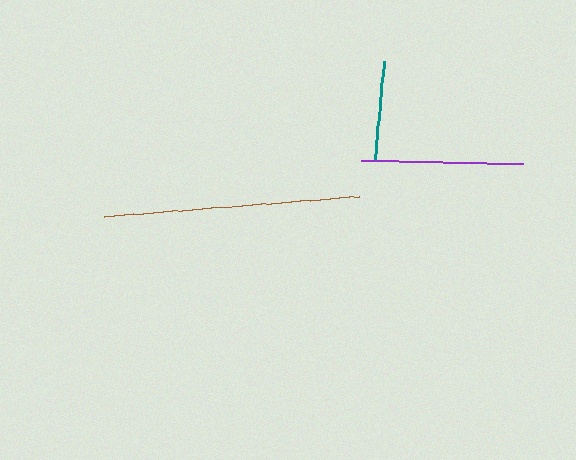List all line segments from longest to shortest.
From longest to shortest: brown, purple, teal.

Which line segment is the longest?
The brown line is the longest at approximately 255 pixels.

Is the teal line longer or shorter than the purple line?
The purple line is longer than the teal line.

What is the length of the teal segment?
The teal segment is approximately 101 pixels long.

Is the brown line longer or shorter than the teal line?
The brown line is longer than the teal line.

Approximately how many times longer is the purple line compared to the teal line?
The purple line is approximately 1.6 times the length of the teal line.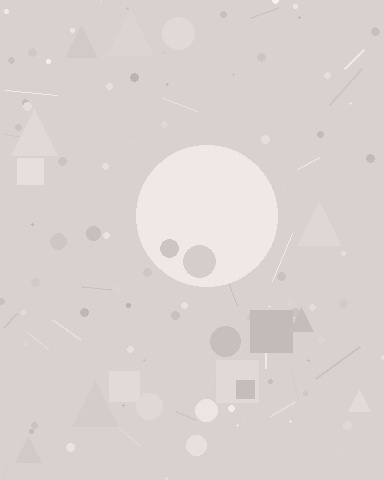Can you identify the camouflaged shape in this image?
The camouflaged shape is a circle.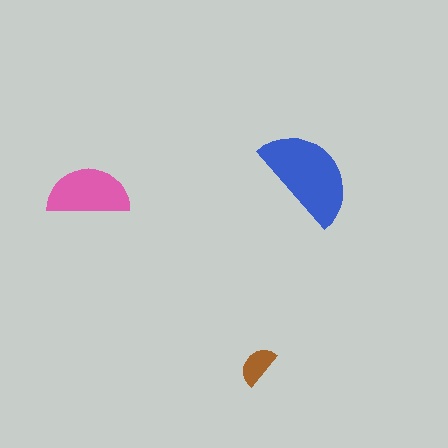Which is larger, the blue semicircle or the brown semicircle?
The blue one.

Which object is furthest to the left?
The pink semicircle is leftmost.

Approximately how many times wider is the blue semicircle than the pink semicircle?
About 1.5 times wider.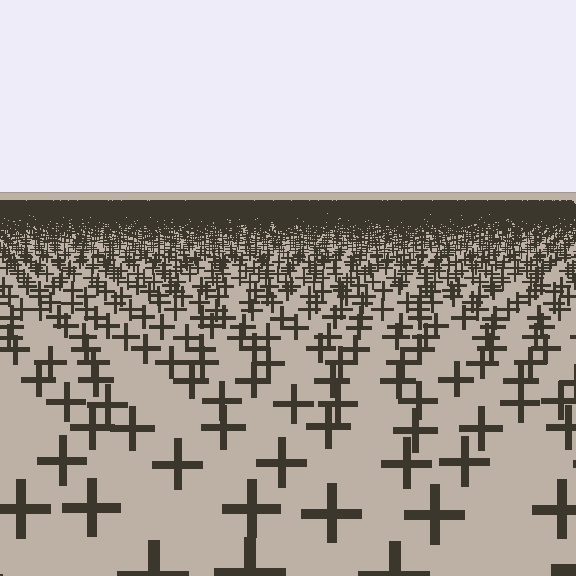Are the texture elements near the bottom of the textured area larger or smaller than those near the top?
Larger. Near the bottom, elements are closer to the viewer and appear at a bigger on-screen size.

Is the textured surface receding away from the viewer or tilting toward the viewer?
The surface is receding away from the viewer. Texture elements get smaller and denser toward the top.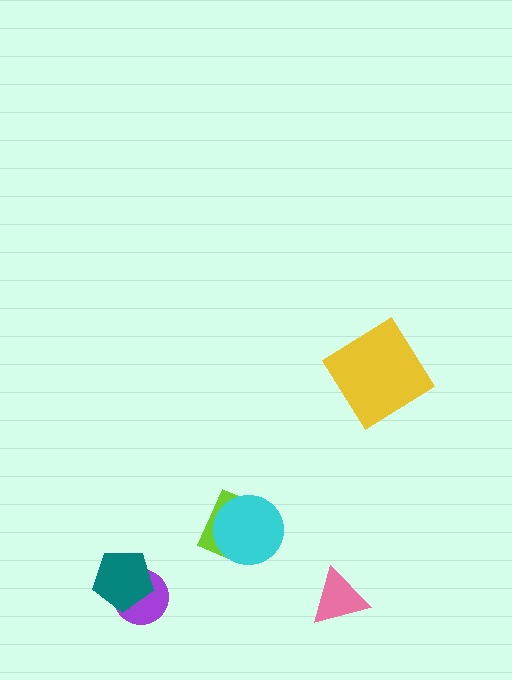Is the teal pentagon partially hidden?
No, no other shape covers it.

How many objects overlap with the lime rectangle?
1 object overlaps with the lime rectangle.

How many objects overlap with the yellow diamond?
0 objects overlap with the yellow diamond.